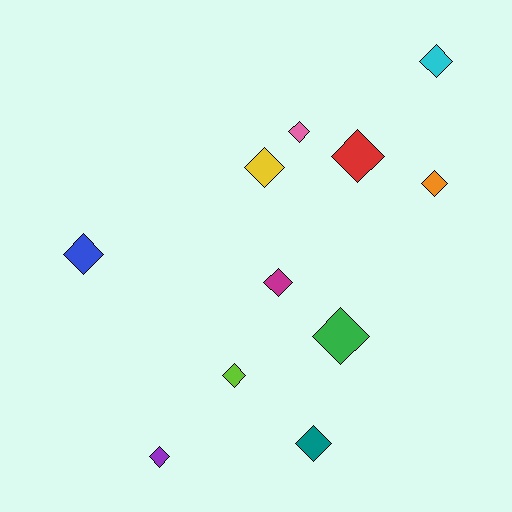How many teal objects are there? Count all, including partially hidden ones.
There is 1 teal object.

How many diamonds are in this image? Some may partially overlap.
There are 11 diamonds.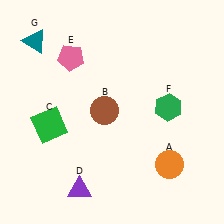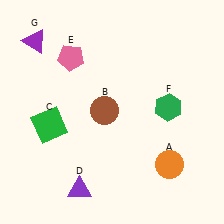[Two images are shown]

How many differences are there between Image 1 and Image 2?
There is 1 difference between the two images.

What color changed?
The triangle (G) changed from teal in Image 1 to purple in Image 2.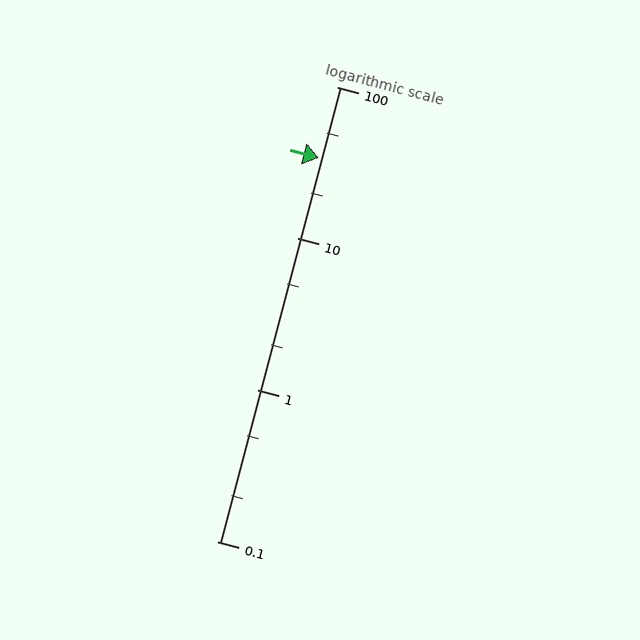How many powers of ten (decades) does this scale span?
The scale spans 3 decades, from 0.1 to 100.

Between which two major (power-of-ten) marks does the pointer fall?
The pointer is between 10 and 100.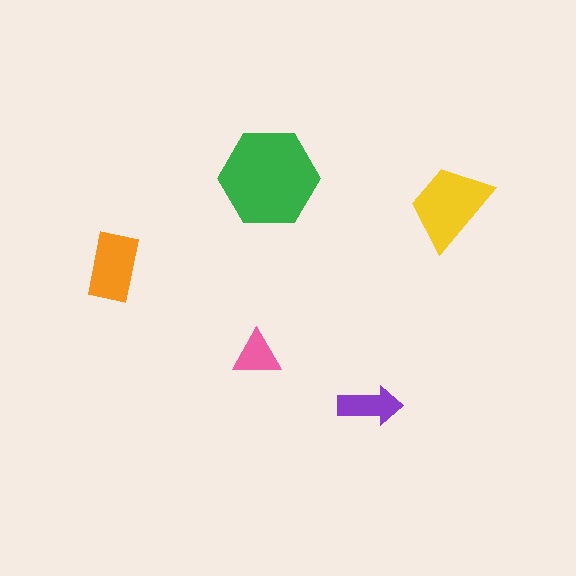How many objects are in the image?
There are 5 objects in the image.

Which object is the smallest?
The pink triangle.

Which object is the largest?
The green hexagon.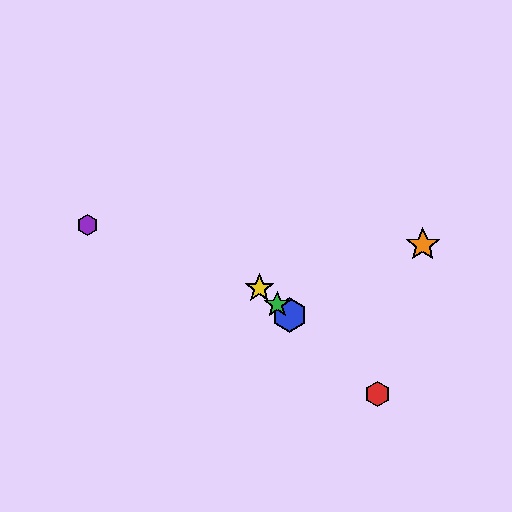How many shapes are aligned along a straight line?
4 shapes (the red hexagon, the blue hexagon, the green star, the yellow star) are aligned along a straight line.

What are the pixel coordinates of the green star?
The green star is at (277, 304).